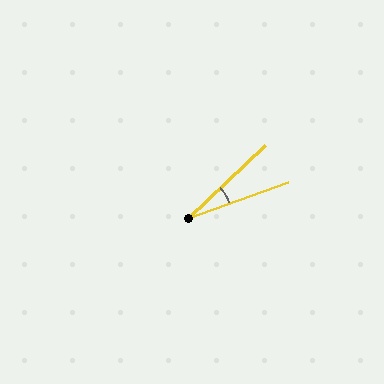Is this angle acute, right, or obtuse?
It is acute.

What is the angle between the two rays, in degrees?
Approximately 24 degrees.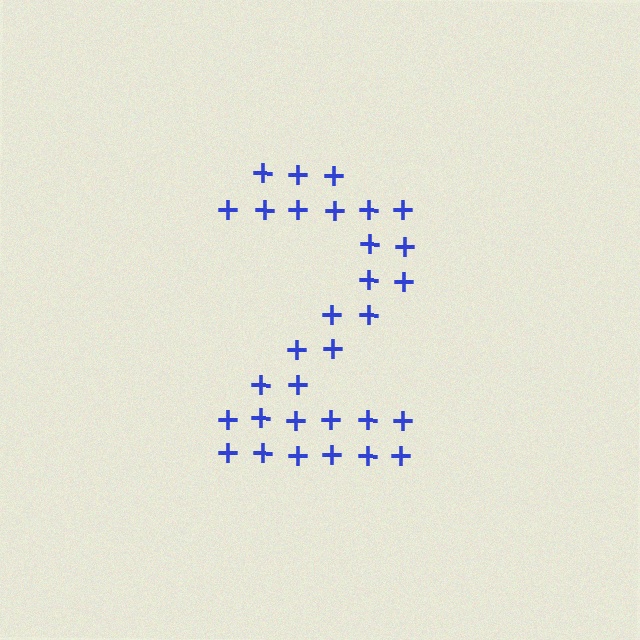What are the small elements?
The small elements are plus signs.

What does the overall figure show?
The overall figure shows the digit 2.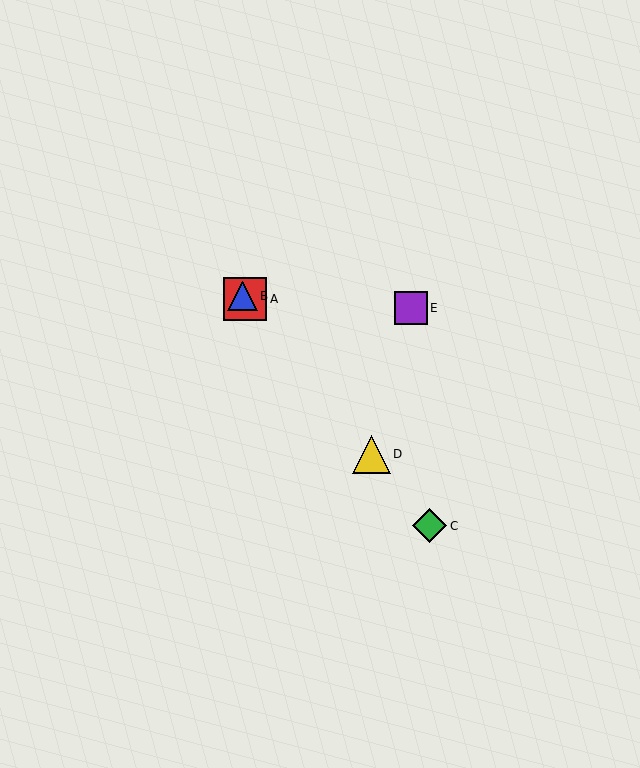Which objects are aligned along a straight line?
Objects A, B, C, D are aligned along a straight line.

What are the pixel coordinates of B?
Object B is at (242, 296).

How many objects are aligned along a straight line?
4 objects (A, B, C, D) are aligned along a straight line.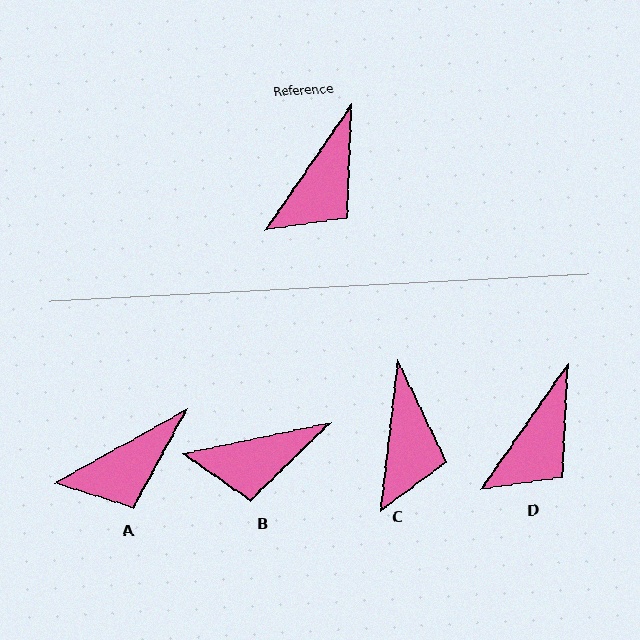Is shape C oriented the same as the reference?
No, it is off by about 28 degrees.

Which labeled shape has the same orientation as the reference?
D.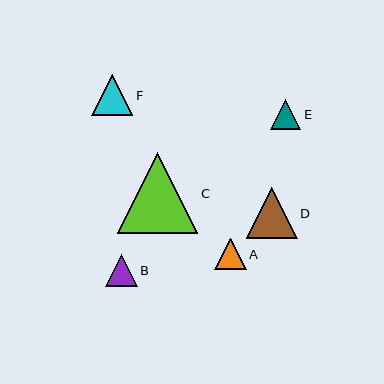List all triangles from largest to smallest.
From largest to smallest: C, D, F, B, A, E.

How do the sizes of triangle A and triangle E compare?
Triangle A and triangle E are approximately the same size.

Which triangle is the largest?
Triangle C is the largest with a size of approximately 80 pixels.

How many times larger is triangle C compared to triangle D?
Triangle C is approximately 1.6 times the size of triangle D.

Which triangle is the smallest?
Triangle E is the smallest with a size of approximately 31 pixels.